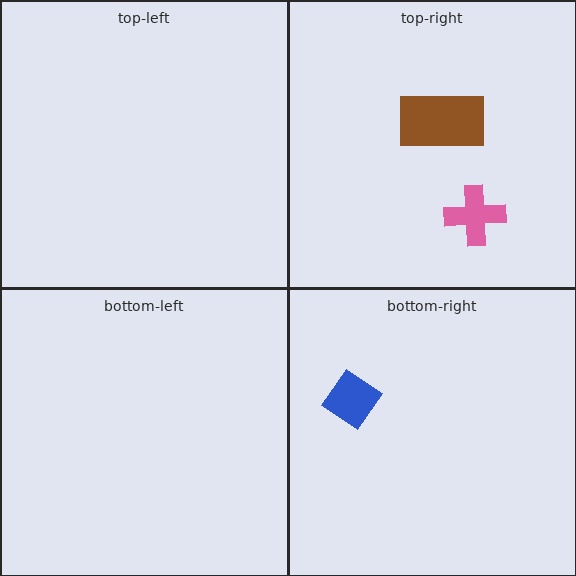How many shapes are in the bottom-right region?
1.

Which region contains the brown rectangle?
The top-right region.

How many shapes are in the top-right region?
2.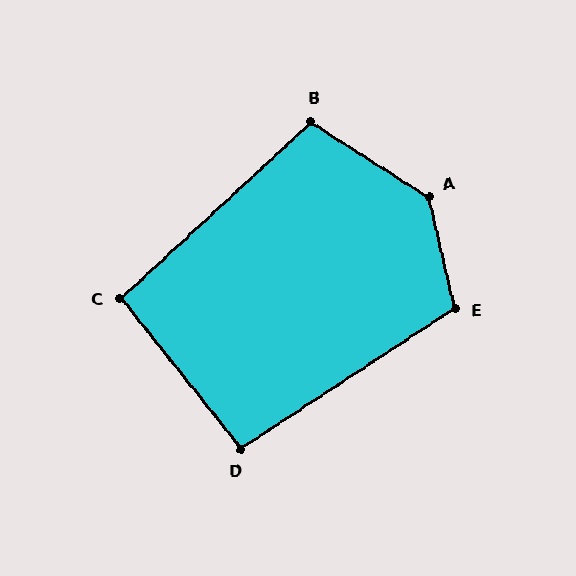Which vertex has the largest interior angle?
A, at approximately 135 degrees.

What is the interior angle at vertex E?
Approximately 111 degrees (obtuse).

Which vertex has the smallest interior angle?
C, at approximately 94 degrees.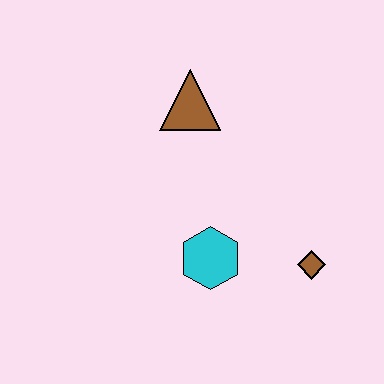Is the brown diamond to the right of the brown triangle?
Yes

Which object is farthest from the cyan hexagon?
The brown triangle is farthest from the cyan hexagon.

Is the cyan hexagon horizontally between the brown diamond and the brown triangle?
Yes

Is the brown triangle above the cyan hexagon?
Yes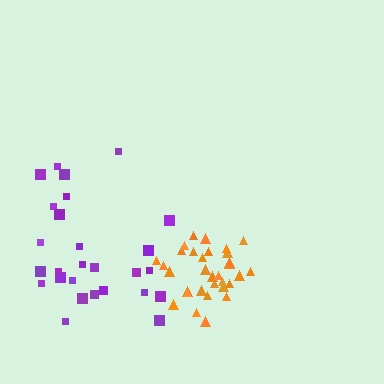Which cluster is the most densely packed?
Orange.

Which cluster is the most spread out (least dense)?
Purple.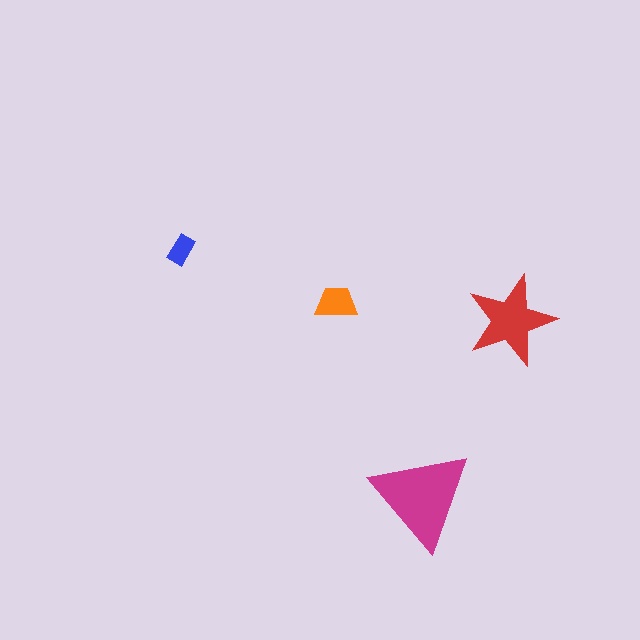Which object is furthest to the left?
The blue rectangle is leftmost.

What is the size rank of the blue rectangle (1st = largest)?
4th.